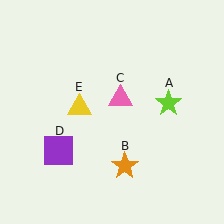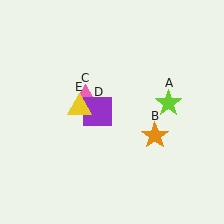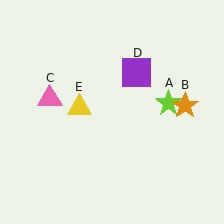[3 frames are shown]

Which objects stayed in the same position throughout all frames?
Lime star (object A) and yellow triangle (object E) remained stationary.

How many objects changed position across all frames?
3 objects changed position: orange star (object B), pink triangle (object C), purple square (object D).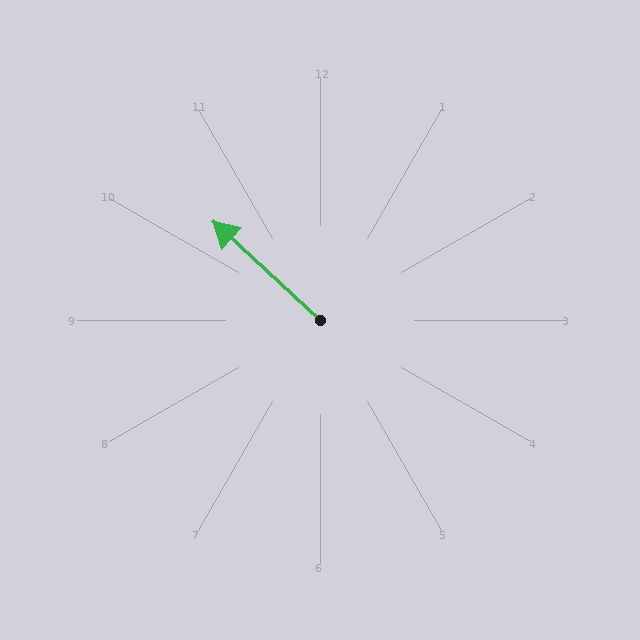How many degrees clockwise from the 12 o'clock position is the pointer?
Approximately 313 degrees.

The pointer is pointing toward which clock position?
Roughly 10 o'clock.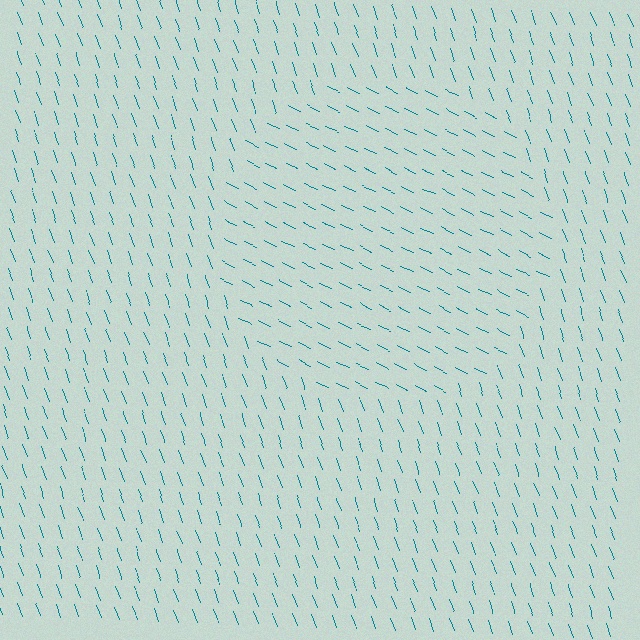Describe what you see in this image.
The image is filled with small teal line segments. A circle region in the image has lines oriented differently from the surrounding lines, creating a visible texture boundary.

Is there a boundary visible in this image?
Yes, there is a texture boundary formed by a change in line orientation.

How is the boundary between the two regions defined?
The boundary is defined purely by a change in line orientation (approximately 45 degrees difference). All lines are the same color and thickness.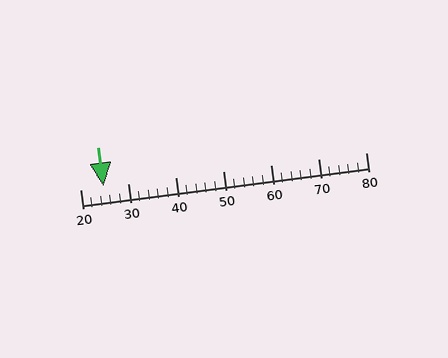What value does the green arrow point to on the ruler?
The green arrow points to approximately 25.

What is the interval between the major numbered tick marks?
The major tick marks are spaced 10 units apart.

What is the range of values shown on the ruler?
The ruler shows values from 20 to 80.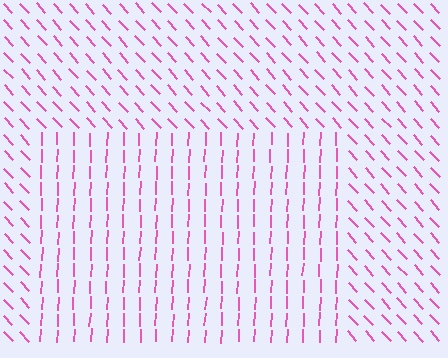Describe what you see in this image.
The image is filled with small pink line segments. A rectangle region in the image has lines oriented differently from the surrounding lines, creating a visible texture boundary.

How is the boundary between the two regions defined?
The boundary is defined purely by a change in line orientation (approximately 45 degrees difference). All lines are the same color and thickness.